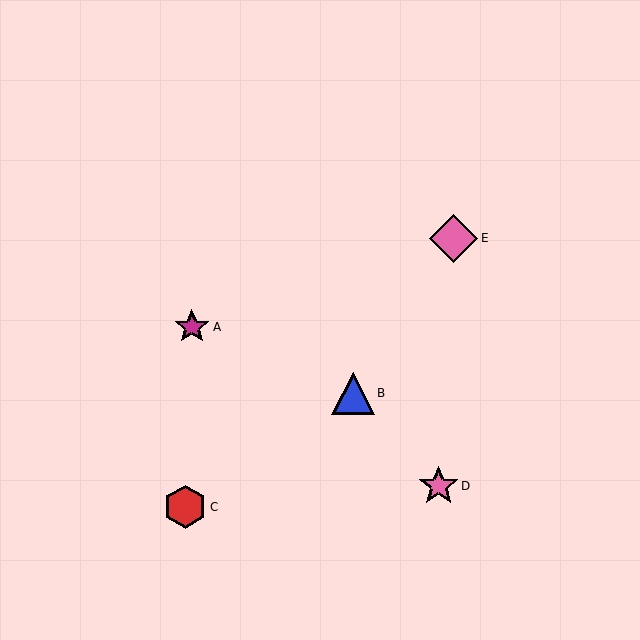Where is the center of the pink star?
The center of the pink star is at (439, 486).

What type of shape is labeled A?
Shape A is a magenta star.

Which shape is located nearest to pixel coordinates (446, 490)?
The pink star (labeled D) at (439, 486) is nearest to that location.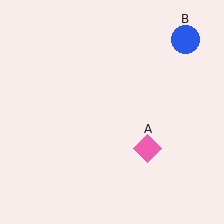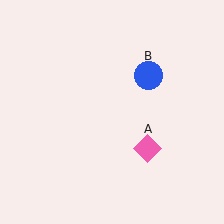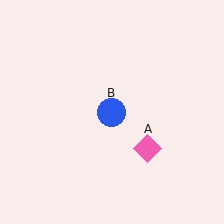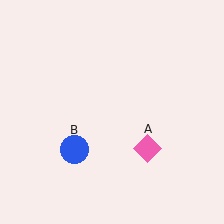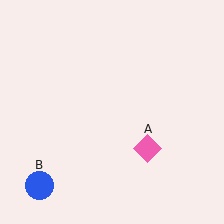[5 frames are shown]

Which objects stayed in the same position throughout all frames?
Pink diamond (object A) remained stationary.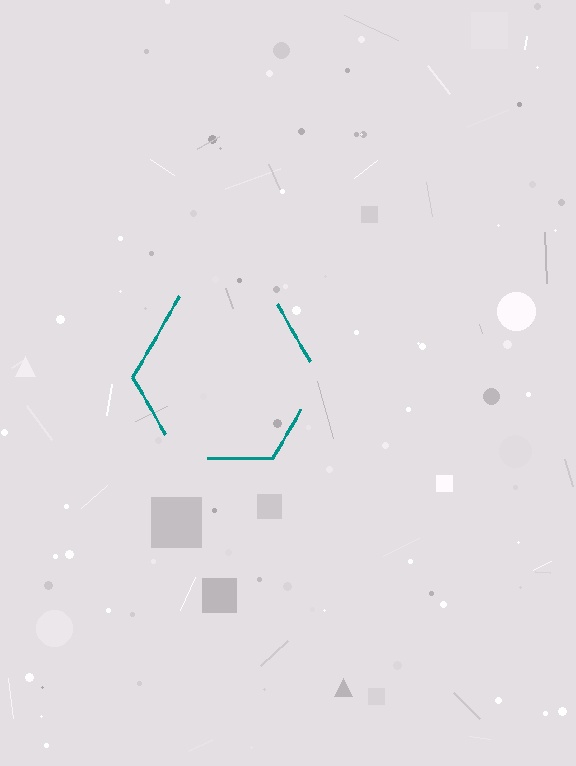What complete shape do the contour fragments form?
The contour fragments form a hexagon.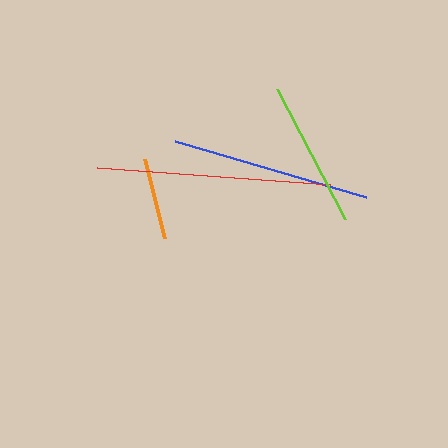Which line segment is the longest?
The red line is the longest at approximately 233 pixels.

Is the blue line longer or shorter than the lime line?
The blue line is longer than the lime line.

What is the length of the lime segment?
The lime segment is approximately 147 pixels long.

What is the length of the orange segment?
The orange segment is approximately 82 pixels long.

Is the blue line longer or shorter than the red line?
The red line is longer than the blue line.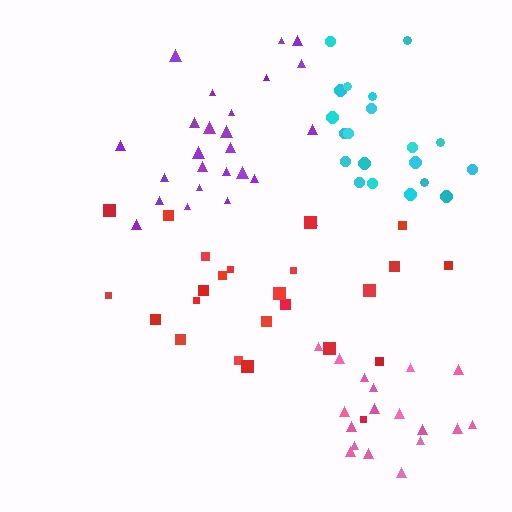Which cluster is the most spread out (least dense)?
Red.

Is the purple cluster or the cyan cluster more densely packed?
Purple.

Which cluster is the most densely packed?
Pink.